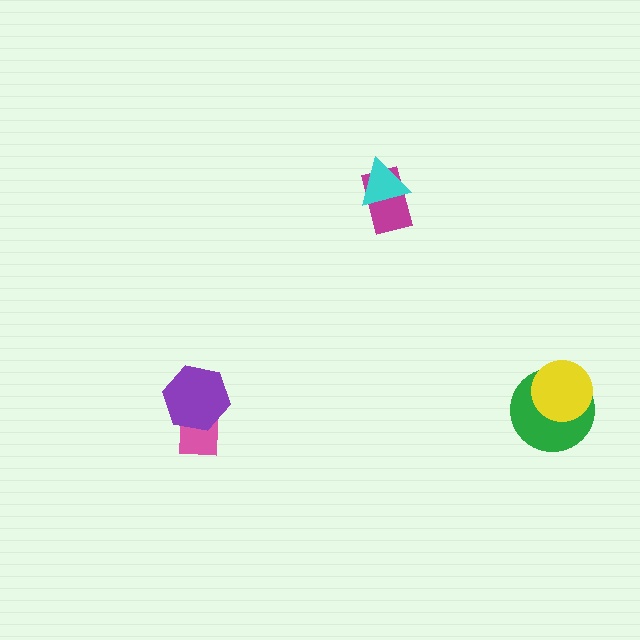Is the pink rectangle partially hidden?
Yes, it is partially covered by another shape.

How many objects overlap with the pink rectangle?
1 object overlaps with the pink rectangle.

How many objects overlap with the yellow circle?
1 object overlaps with the yellow circle.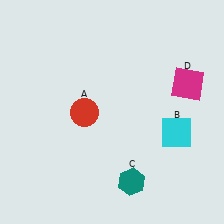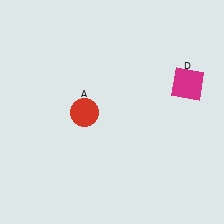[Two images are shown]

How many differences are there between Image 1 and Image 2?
There are 2 differences between the two images.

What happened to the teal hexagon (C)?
The teal hexagon (C) was removed in Image 2. It was in the bottom-right area of Image 1.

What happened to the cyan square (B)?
The cyan square (B) was removed in Image 2. It was in the bottom-right area of Image 1.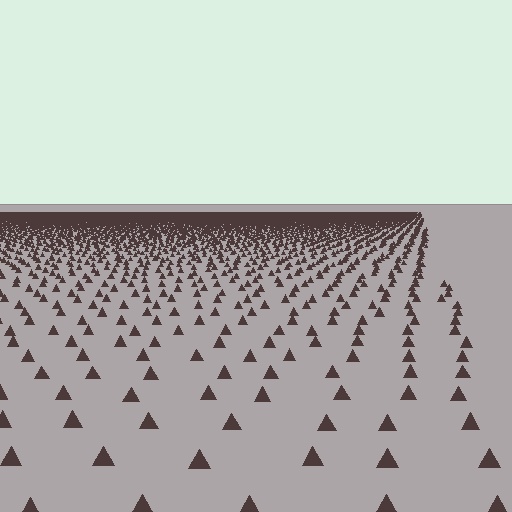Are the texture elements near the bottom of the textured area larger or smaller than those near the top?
Larger. Near the bottom, elements are closer to the viewer and appear at a bigger on-screen size.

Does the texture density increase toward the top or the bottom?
Density increases toward the top.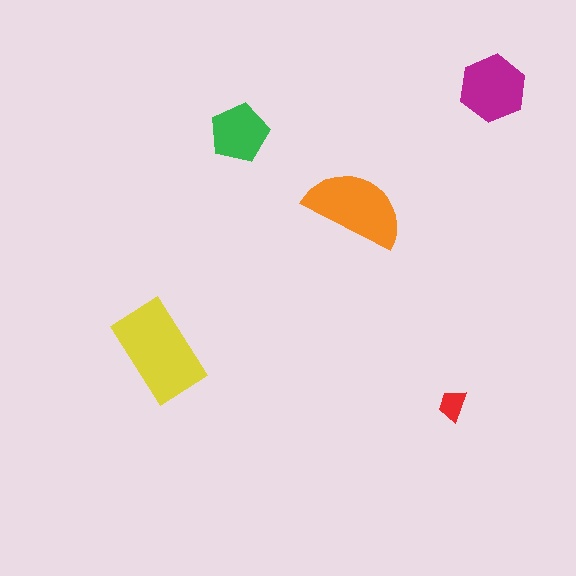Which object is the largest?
The yellow rectangle.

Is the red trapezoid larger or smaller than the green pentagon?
Smaller.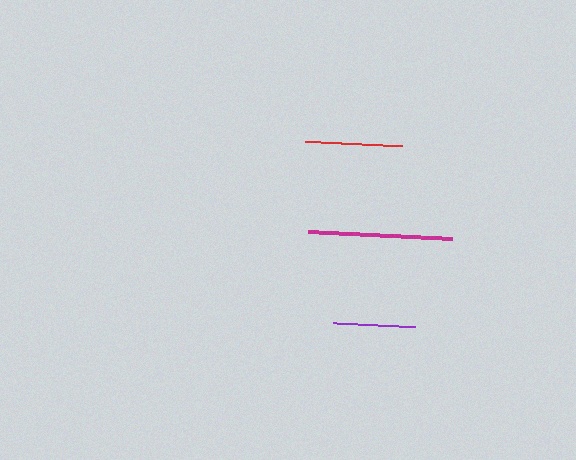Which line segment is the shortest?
The purple line is the shortest at approximately 83 pixels.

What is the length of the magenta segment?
The magenta segment is approximately 144 pixels long.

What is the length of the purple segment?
The purple segment is approximately 83 pixels long.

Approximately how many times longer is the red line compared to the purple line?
The red line is approximately 1.2 times the length of the purple line.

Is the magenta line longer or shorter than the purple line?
The magenta line is longer than the purple line.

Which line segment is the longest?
The magenta line is the longest at approximately 144 pixels.